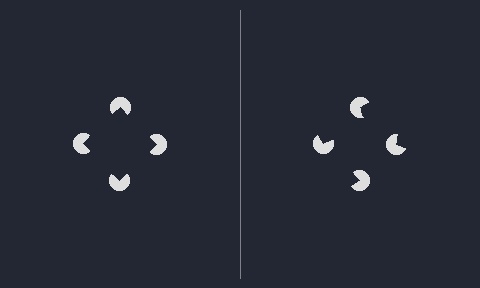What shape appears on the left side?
An illusory square.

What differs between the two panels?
The pac-man discs are positioned identically on both sides; only the wedge orientations differ. On the left they align to a square; on the right they are misaligned.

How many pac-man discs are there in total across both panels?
8 — 4 on each side.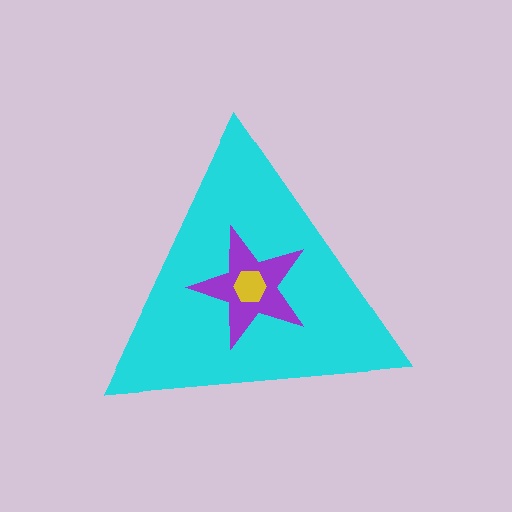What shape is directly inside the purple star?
The yellow hexagon.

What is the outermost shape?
The cyan triangle.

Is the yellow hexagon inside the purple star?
Yes.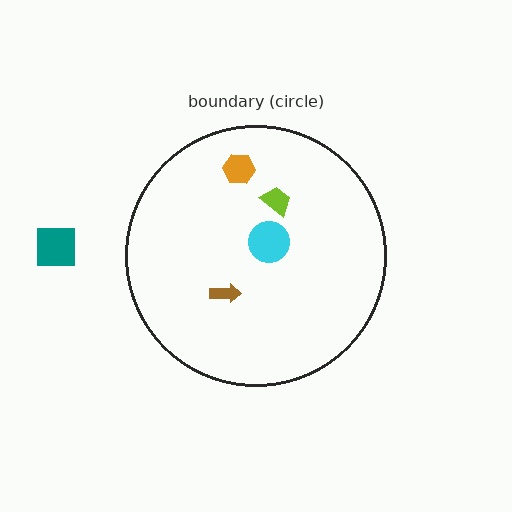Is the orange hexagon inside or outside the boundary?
Inside.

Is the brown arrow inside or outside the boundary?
Inside.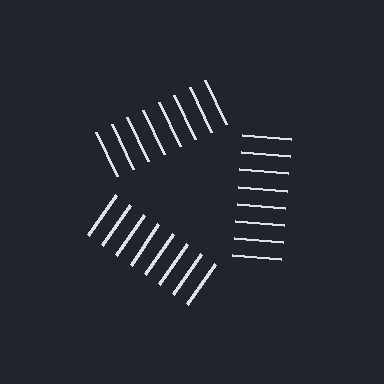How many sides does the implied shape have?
3 sides — the line-ends trace a triangle.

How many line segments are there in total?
24 — 8 along each of the 3 edges.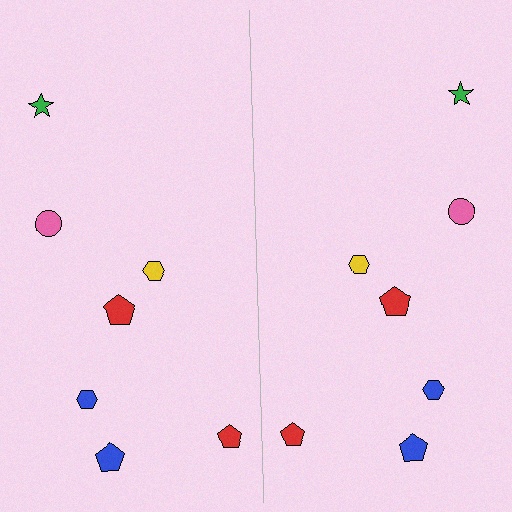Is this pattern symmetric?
Yes, this pattern has bilateral (reflection) symmetry.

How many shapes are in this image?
There are 14 shapes in this image.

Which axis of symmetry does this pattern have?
The pattern has a vertical axis of symmetry running through the center of the image.